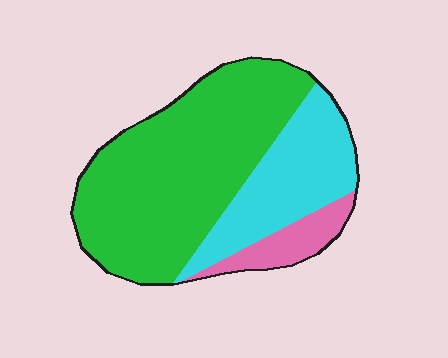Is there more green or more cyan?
Green.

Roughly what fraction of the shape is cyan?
Cyan takes up between a quarter and a half of the shape.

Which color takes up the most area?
Green, at roughly 60%.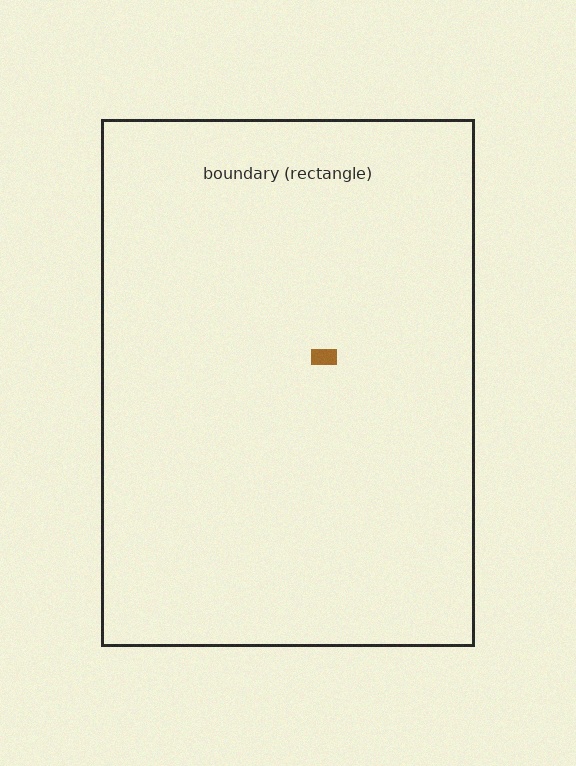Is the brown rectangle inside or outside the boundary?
Inside.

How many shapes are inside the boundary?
1 inside, 0 outside.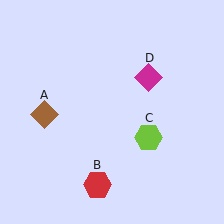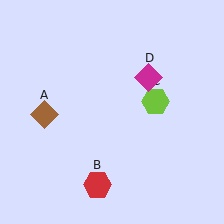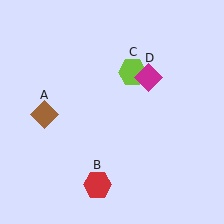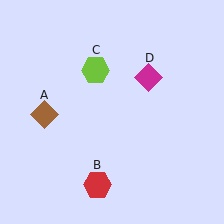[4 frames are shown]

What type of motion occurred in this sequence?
The lime hexagon (object C) rotated counterclockwise around the center of the scene.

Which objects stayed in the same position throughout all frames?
Brown diamond (object A) and red hexagon (object B) and magenta diamond (object D) remained stationary.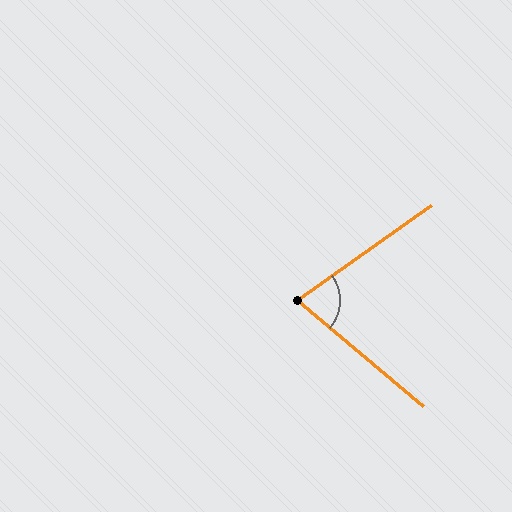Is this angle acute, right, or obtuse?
It is acute.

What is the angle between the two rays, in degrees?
Approximately 76 degrees.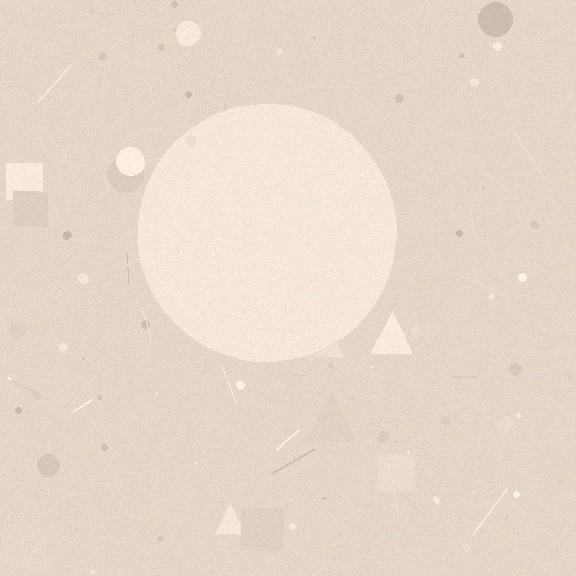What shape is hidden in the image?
A circle is hidden in the image.